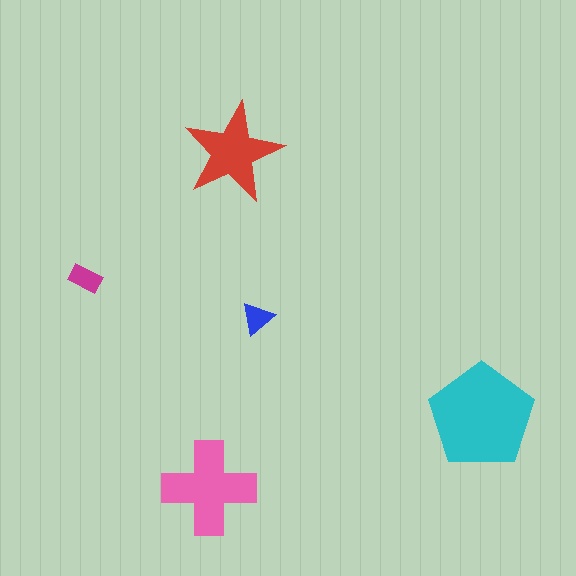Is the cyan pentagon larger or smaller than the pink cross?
Larger.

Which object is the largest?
The cyan pentagon.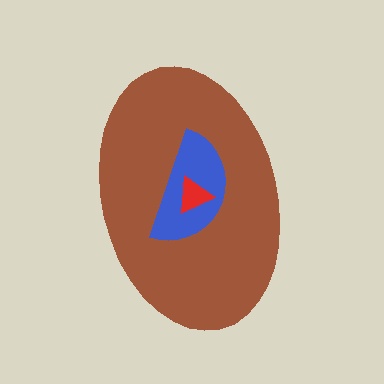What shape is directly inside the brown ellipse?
The blue semicircle.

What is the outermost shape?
The brown ellipse.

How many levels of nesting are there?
3.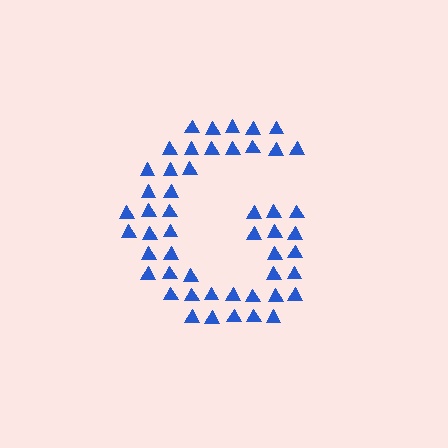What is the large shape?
The large shape is the letter G.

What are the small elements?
The small elements are triangles.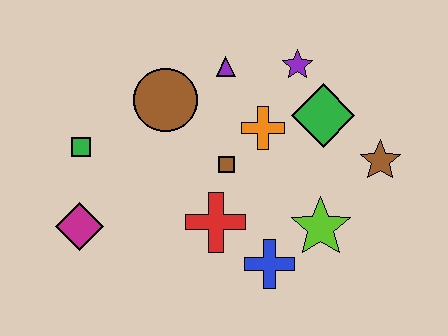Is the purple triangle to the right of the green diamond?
No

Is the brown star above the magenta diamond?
Yes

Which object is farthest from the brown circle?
The brown star is farthest from the brown circle.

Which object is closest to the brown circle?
The purple triangle is closest to the brown circle.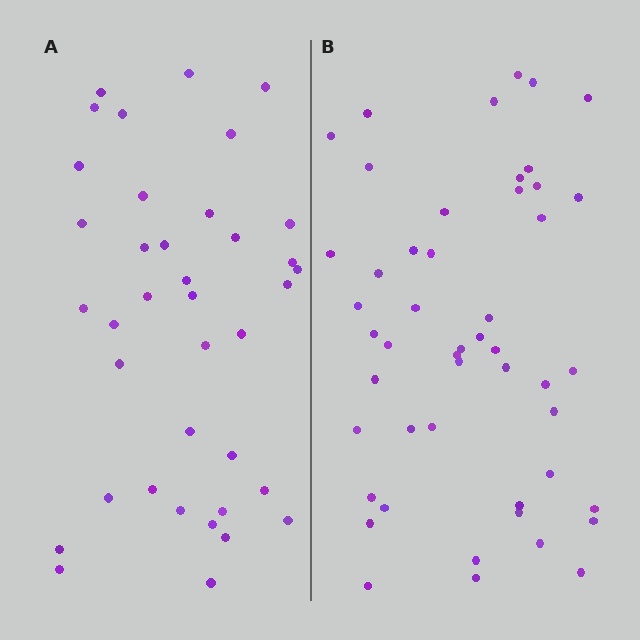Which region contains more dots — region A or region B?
Region B (the right region) has more dots.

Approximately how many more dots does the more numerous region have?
Region B has roughly 12 or so more dots than region A.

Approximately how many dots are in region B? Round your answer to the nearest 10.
About 50 dots. (The exact count is 49, which rounds to 50.)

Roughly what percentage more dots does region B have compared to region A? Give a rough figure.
About 30% more.